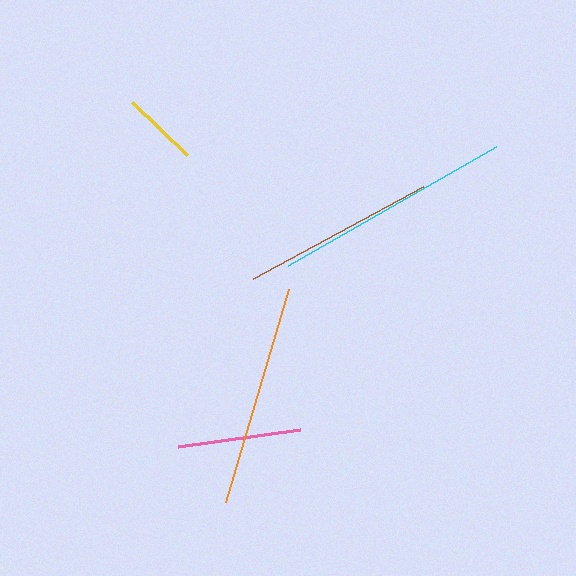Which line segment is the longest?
The cyan line is the longest at approximately 240 pixels.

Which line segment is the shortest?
The yellow line is the shortest at approximately 76 pixels.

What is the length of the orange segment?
The orange segment is approximately 222 pixels long.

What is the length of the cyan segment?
The cyan segment is approximately 240 pixels long.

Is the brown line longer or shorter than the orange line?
The orange line is longer than the brown line.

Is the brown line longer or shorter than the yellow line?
The brown line is longer than the yellow line.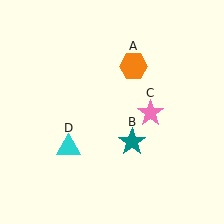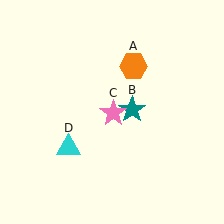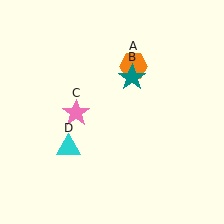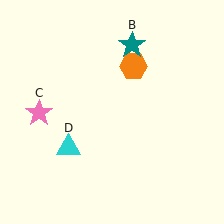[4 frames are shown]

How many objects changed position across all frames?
2 objects changed position: teal star (object B), pink star (object C).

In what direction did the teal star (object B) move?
The teal star (object B) moved up.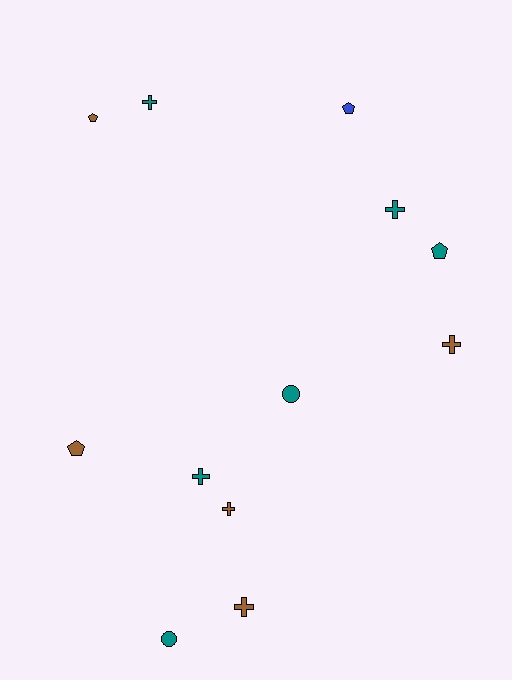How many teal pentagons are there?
There is 1 teal pentagon.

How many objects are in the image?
There are 12 objects.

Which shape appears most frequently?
Cross, with 6 objects.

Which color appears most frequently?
Teal, with 6 objects.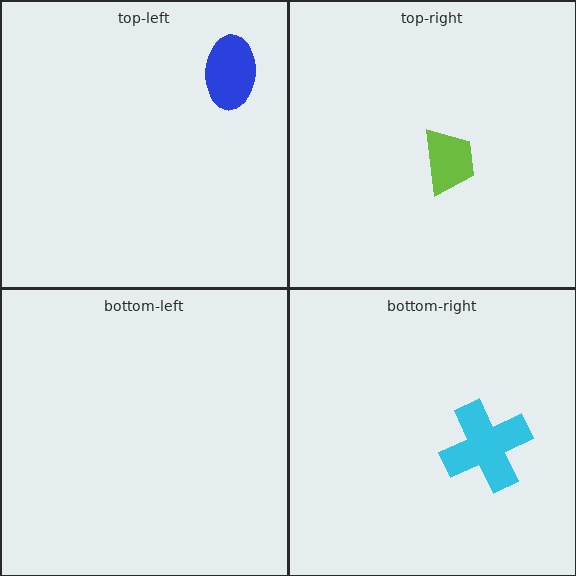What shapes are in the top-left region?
The blue ellipse.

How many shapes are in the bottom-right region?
1.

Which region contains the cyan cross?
The bottom-right region.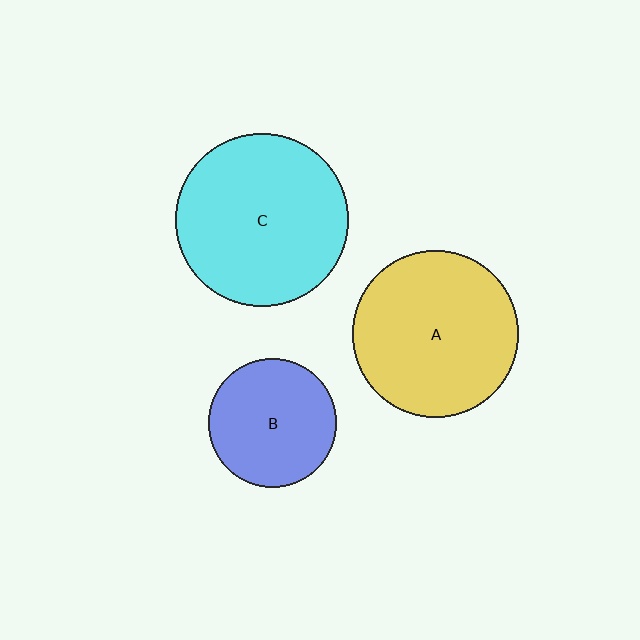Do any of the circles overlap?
No, none of the circles overlap.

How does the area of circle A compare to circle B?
Approximately 1.7 times.